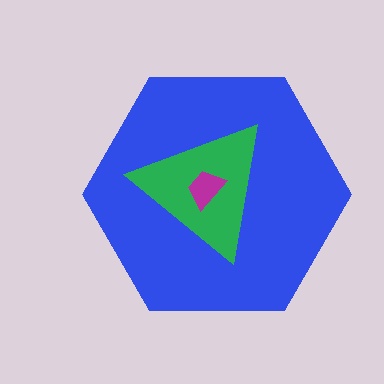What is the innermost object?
The magenta trapezoid.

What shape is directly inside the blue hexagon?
The green triangle.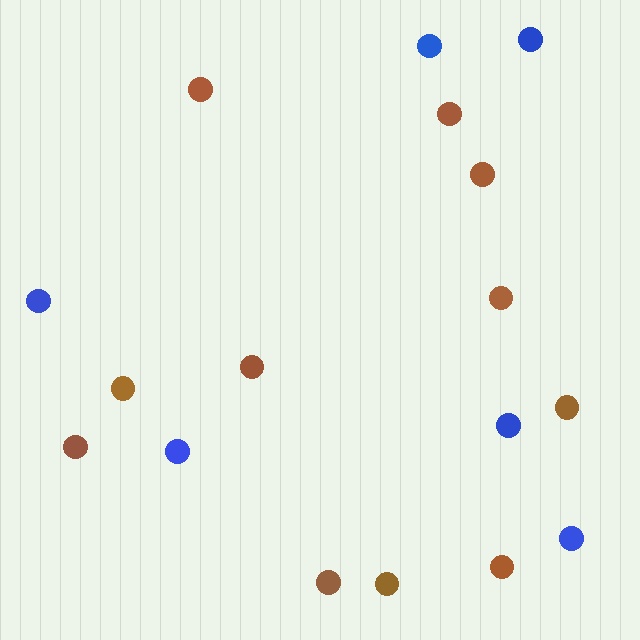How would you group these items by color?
There are 2 groups: one group of brown circles (11) and one group of blue circles (6).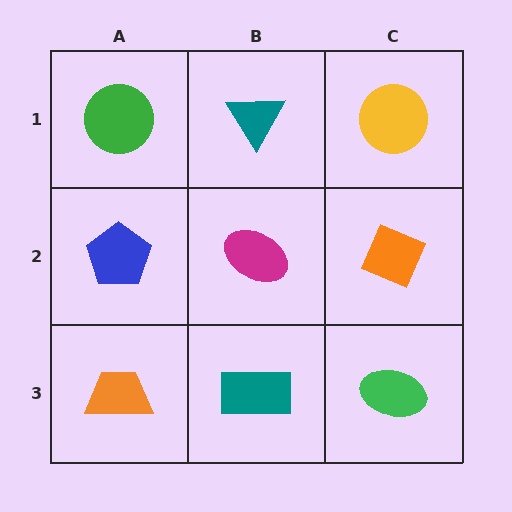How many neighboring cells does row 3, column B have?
3.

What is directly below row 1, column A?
A blue pentagon.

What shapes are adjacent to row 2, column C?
A yellow circle (row 1, column C), a green ellipse (row 3, column C), a magenta ellipse (row 2, column B).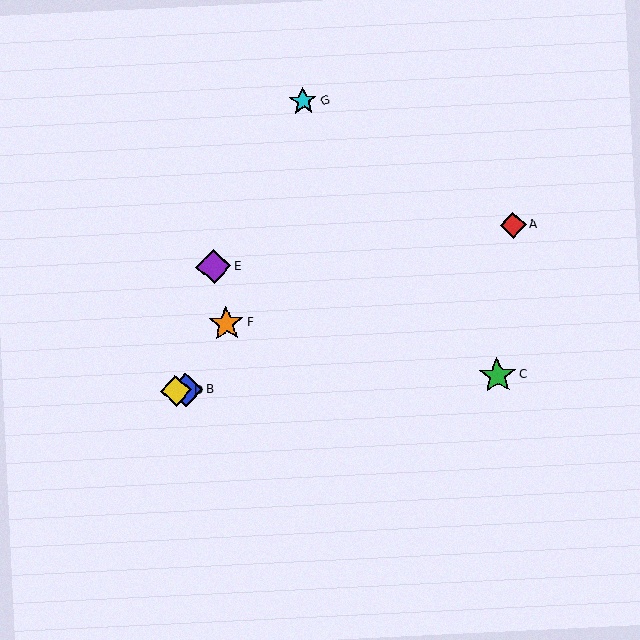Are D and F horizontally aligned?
No, D is at y≈391 and F is at y≈324.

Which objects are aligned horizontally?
Objects B, C, D are aligned horizontally.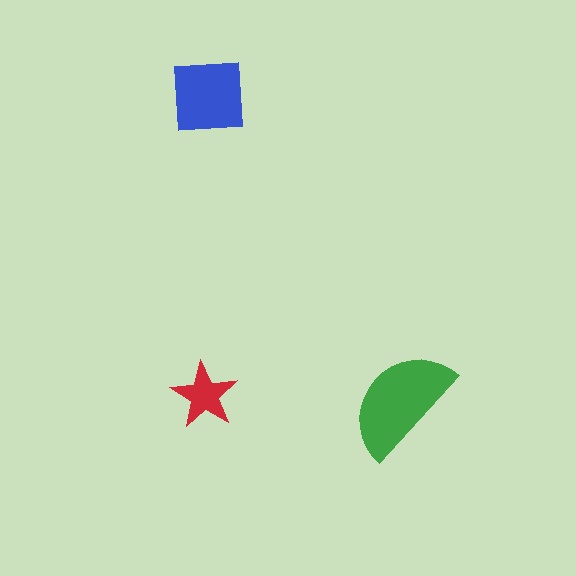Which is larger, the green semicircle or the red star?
The green semicircle.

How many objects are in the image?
There are 3 objects in the image.